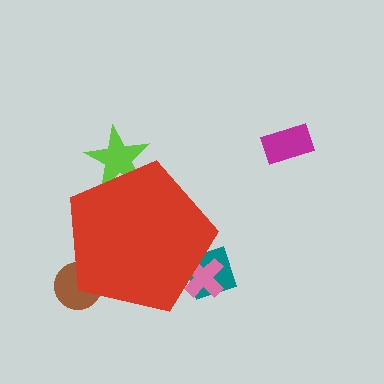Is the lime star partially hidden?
Yes, the lime star is partially hidden behind the red pentagon.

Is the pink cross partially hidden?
Yes, the pink cross is partially hidden behind the red pentagon.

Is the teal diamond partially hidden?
Yes, the teal diamond is partially hidden behind the red pentagon.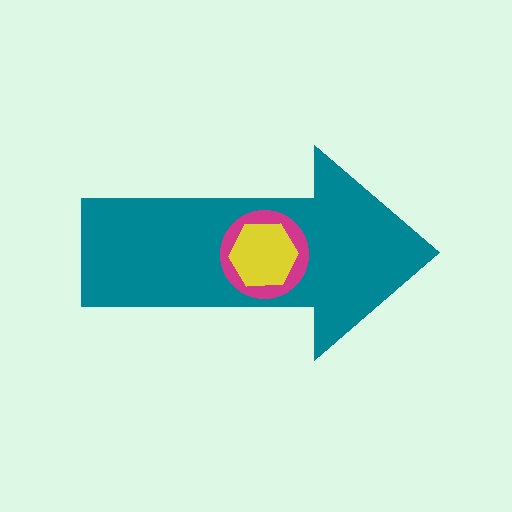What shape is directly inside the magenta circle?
The yellow hexagon.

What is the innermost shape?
The yellow hexagon.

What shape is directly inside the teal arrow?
The magenta circle.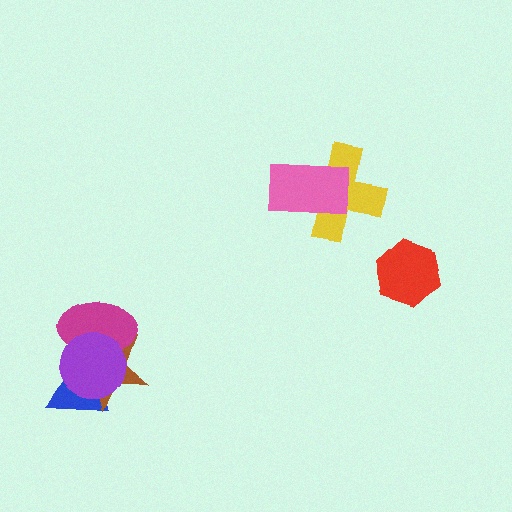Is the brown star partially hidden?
Yes, it is partially covered by another shape.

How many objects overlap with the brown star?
3 objects overlap with the brown star.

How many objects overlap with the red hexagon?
0 objects overlap with the red hexagon.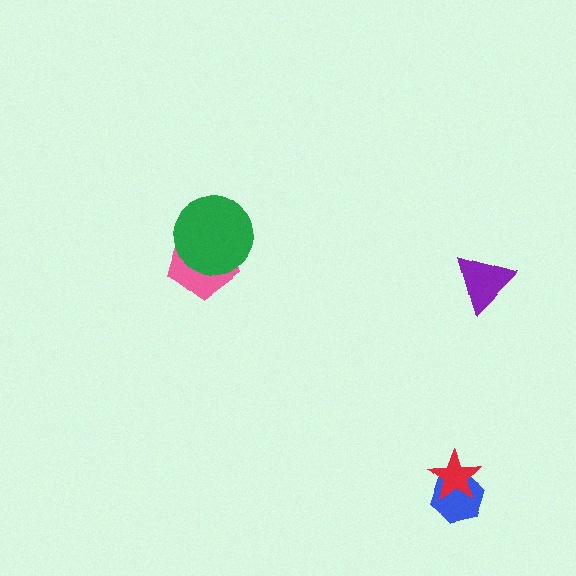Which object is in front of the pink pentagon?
The green circle is in front of the pink pentagon.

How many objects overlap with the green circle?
1 object overlaps with the green circle.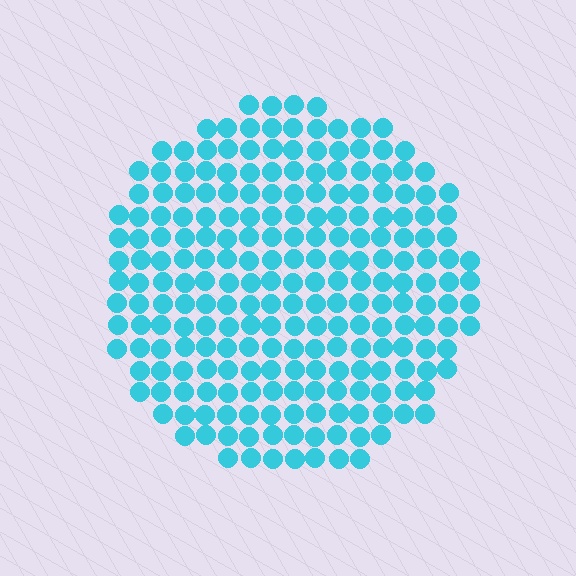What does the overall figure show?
The overall figure shows a circle.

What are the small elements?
The small elements are circles.